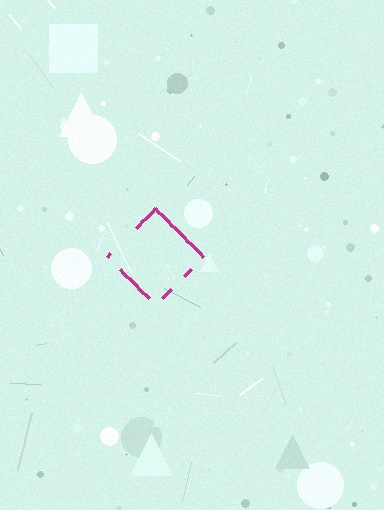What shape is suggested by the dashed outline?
The dashed outline suggests a diamond.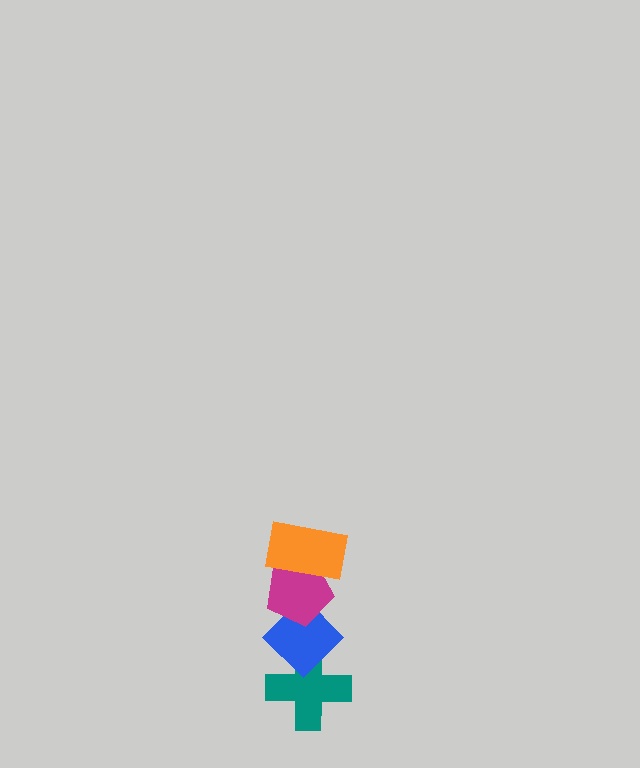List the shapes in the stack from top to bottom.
From top to bottom: the orange rectangle, the magenta pentagon, the blue diamond, the teal cross.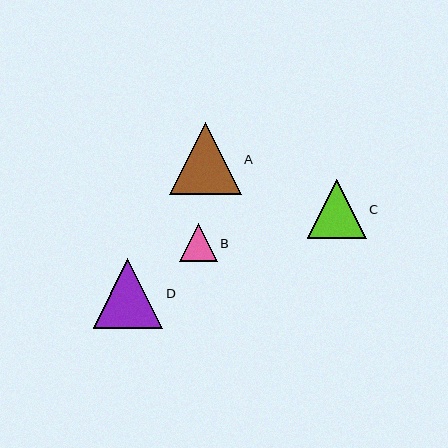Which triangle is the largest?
Triangle A is the largest with a size of approximately 72 pixels.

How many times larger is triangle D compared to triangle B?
Triangle D is approximately 1.8 times the size of triangle B.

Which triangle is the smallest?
Triangle B is the smallest with a size of approximately 38 pixels.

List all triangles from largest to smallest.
From largest to smallest: A, D, C, B.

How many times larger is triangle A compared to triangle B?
Triangle A is approximately 1.9 times the size of triangle B.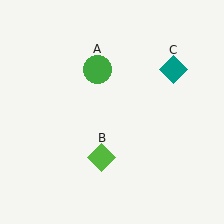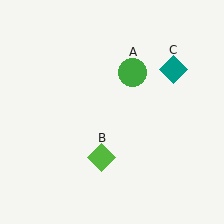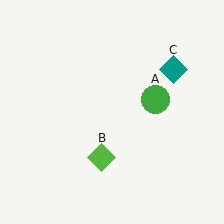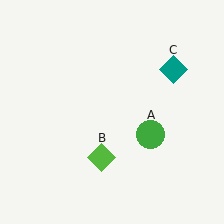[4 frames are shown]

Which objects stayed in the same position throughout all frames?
Lime diamond (object B) and teal diamond (object C) remained stationary.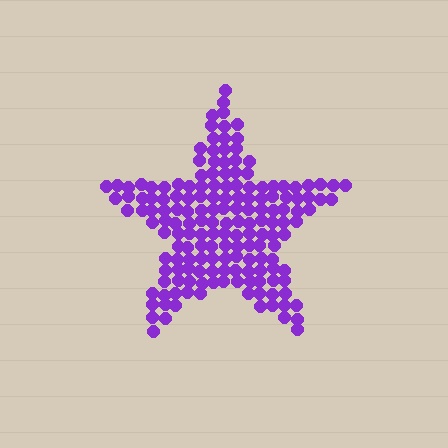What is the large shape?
The large shape is a star.